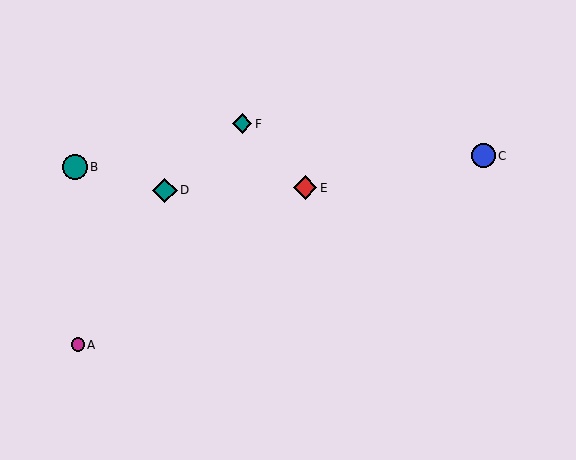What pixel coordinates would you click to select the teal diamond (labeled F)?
Click at (242, 124) to select the teal diamond F.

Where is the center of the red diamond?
The center of the red diamond is at (305, 188).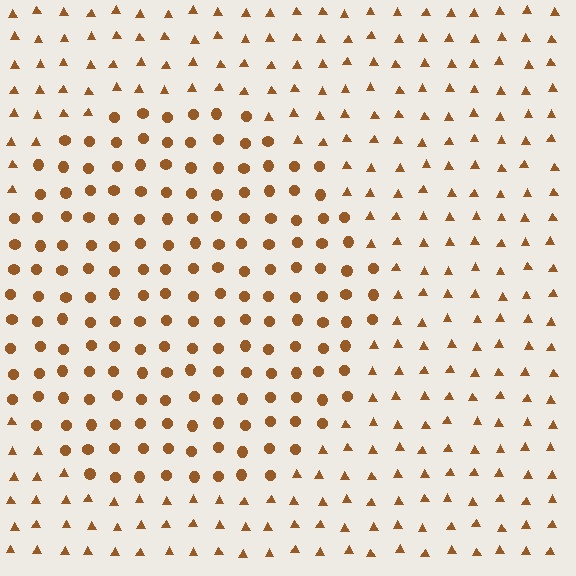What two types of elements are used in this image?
The image uses circles inside the circle region and triangles outside it.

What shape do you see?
I see a circle.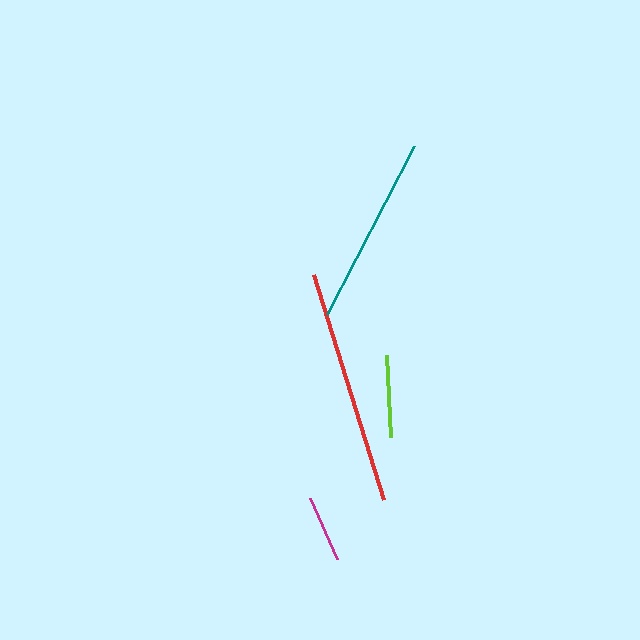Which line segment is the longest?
The red line is the longest at approximately 235 pixels.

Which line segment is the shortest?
The magenta line is the shortest at approximately 67 pixels.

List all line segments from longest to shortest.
From longest to shortest: red, teal, lime, magenta.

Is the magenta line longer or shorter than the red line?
The red line is longer than the magenta line.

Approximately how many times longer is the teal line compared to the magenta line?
The teal line is approximately 2.8 times the length of the magenta line.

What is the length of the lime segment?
The lime segment is approximately 82 pixels long.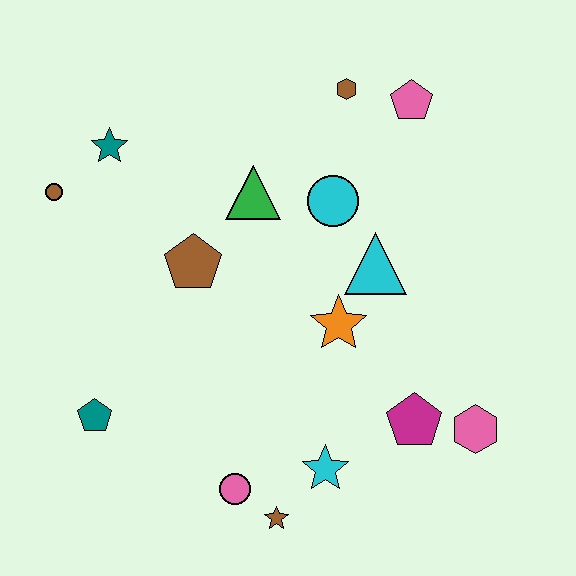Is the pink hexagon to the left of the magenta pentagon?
No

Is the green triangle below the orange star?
No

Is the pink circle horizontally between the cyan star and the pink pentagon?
No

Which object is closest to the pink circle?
The brown star is closest to the pink circle.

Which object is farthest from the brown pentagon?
The pink hexagon is farthest from the brown pentagon.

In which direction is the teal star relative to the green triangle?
The teal star is to the left of the green triangle.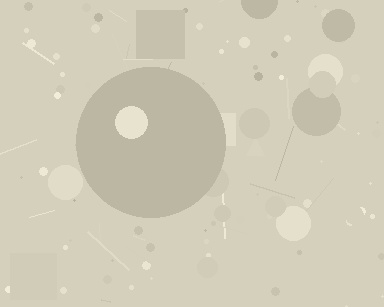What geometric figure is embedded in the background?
A circle is embedded in the background.